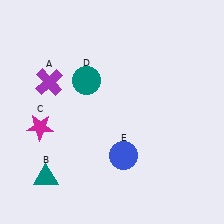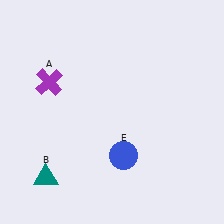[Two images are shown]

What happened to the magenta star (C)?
The magenta star (C) was removed in Image 2. It was in the bottom-left area of Image 1.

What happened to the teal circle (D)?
The teal circle (D) was removed in Image 2. It was in the top-left area of Image 1.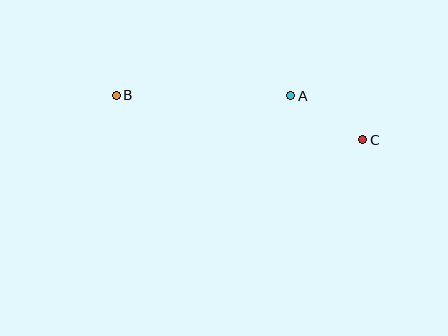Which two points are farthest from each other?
Points B and C are farthest from each other.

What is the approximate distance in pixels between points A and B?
The distance between A and B is approximately 174 pixels.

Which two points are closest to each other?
Points A and C are closest to each other.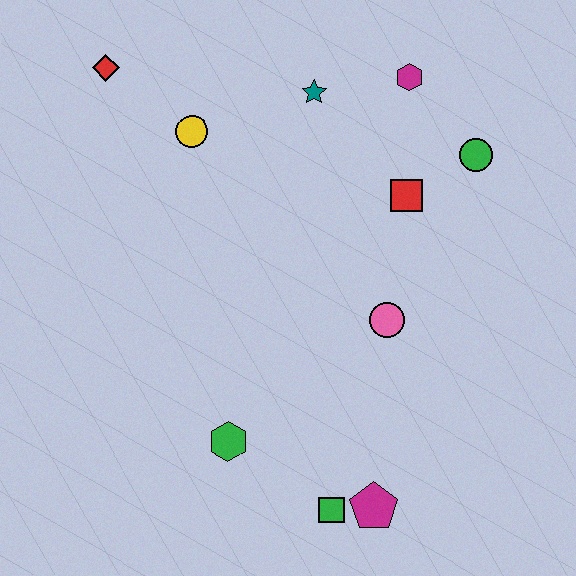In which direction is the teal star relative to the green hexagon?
The teal star is above the green hexagon.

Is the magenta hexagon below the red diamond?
Yes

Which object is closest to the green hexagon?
The green square is closest to the green hexagon.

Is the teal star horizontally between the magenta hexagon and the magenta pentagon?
No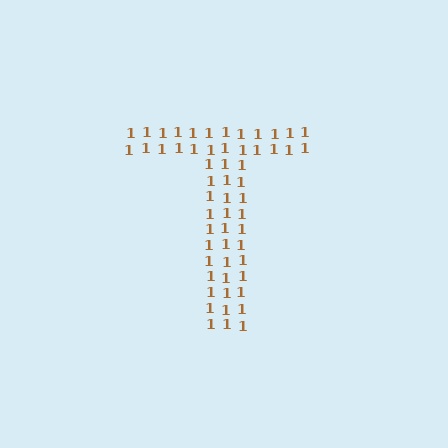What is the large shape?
The large shape is the letter T.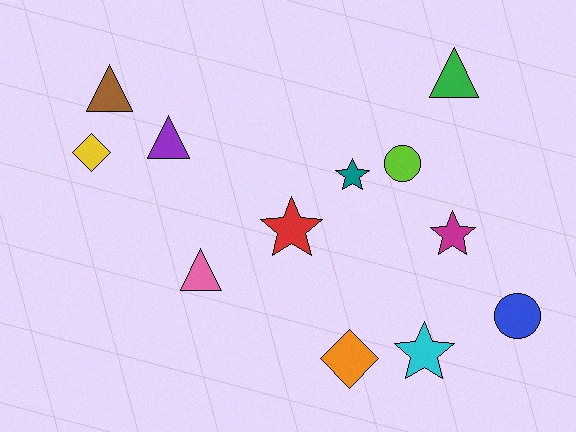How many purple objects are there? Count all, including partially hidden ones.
There is 1 purple object.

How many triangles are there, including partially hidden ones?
There are 4 triangles.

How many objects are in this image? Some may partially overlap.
There are 12 objects.